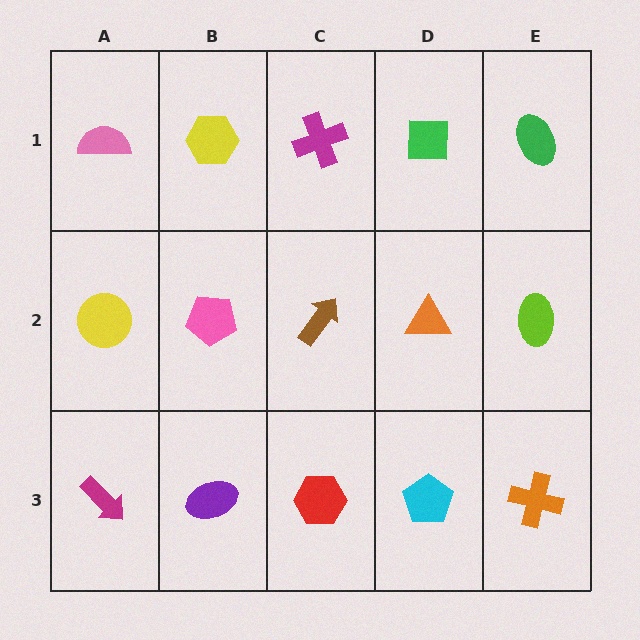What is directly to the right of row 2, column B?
A brown arrow.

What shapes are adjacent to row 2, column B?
A yellow hexagon (row 1, column B), a purple ellipse (row 3, column B), a yellow circle (row 2, column A), a brown arrow (row 2, column C).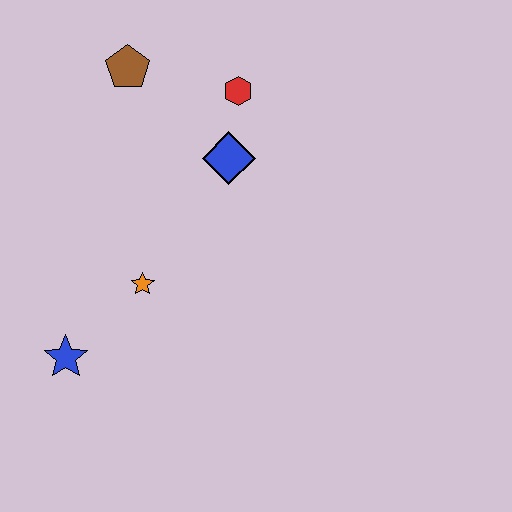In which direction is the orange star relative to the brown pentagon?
The orange star is below the brown pentagon.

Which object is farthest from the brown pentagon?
The blue star is farthest from the brown pentagon.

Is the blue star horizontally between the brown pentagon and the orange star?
No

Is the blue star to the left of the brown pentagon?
Yes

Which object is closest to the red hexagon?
The blue diamond is closest to the red hexagon.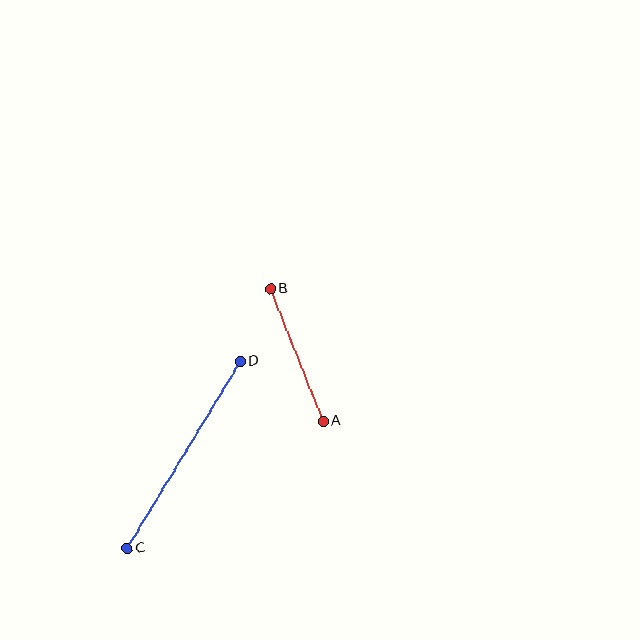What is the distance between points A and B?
The distance is approximately 143 pixels.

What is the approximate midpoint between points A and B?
The midpoint is at approximately (297, 355) pixels.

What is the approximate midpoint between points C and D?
The midpoint is at approximately (184, 455) pixels.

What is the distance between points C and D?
The distance is approximately 218 pixels.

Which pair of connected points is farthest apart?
Points C and D are farthest apart.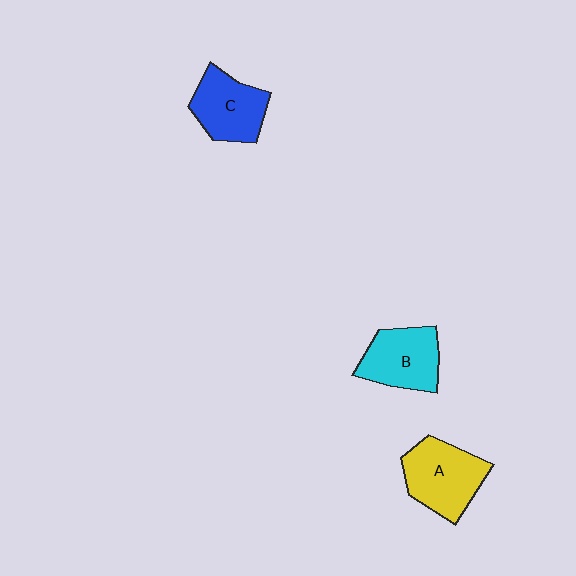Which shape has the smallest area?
Shape C (blue).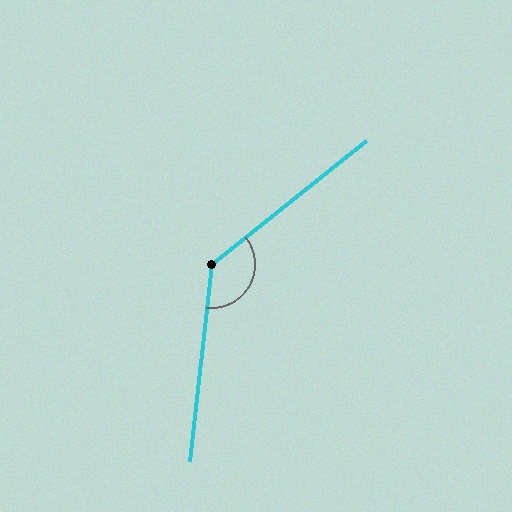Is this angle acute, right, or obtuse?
It is obtuse.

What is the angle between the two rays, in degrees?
Approximately 135 degrees.